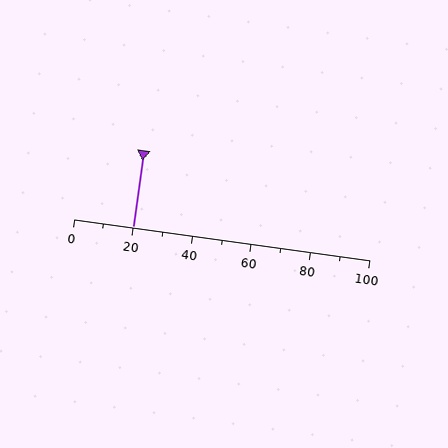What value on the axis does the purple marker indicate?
The marker indicates approximately 20.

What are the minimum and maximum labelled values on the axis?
The axis runs from 0 to 100.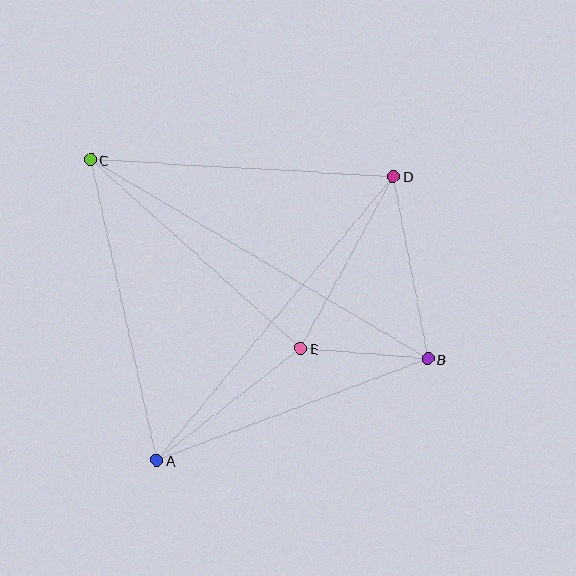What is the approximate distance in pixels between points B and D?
The distance between B and D is approximately 185 pixels.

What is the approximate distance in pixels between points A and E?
The distance between A and E is approximately 182 pixels.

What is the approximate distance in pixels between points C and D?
The distance between C and D is approximately 304 pixels.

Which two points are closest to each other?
Points B and E are closest to each other.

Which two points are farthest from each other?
Points B and C are farthest from each other.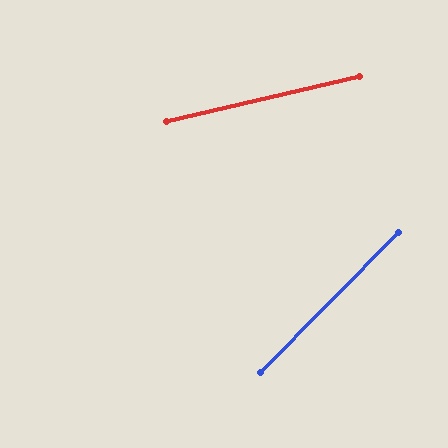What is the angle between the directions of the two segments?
Approximately 32 degrees.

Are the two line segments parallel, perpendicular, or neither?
Neither parallel nor perpendicular — they differ by about 32°.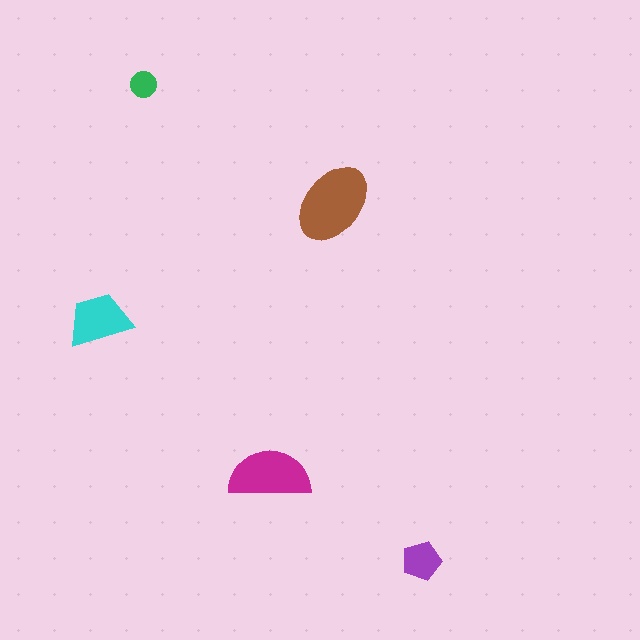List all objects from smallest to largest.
The green circle, the purple pentagon, the cyan trapezoid, the magenta semicircle, the brown ellipse.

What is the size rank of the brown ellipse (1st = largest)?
1st.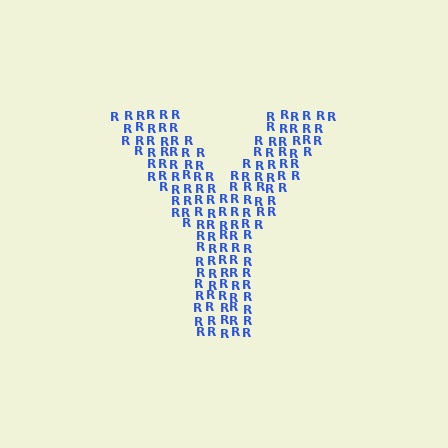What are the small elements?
The small elements are letter R's.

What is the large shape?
The large shape is the letter Y.